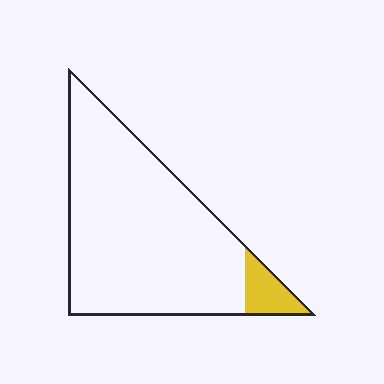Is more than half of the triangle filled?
No.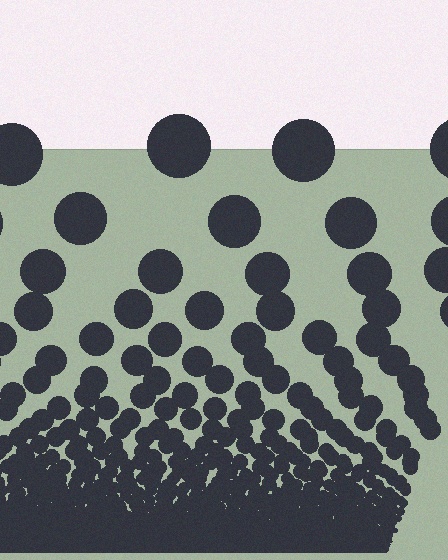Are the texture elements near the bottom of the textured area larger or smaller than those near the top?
Smaller. The gradient is inverted — elements near the bottom are smaller and denser.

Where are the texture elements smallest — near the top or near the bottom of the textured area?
Near the bottom.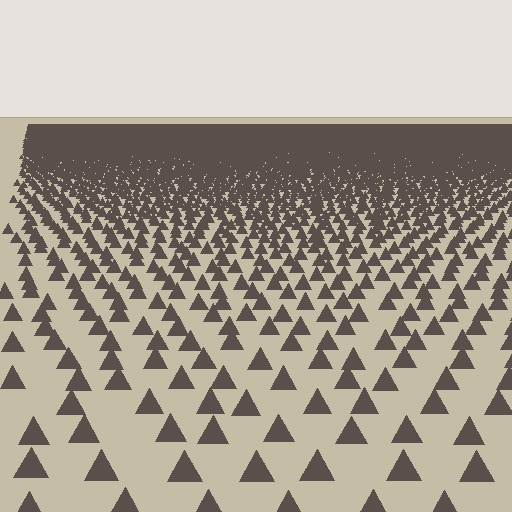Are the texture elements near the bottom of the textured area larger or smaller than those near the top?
Larger. Near the bottom, elements are closer to the viewer and appear at a bigger on-screen size.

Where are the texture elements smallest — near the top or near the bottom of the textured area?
Near the top.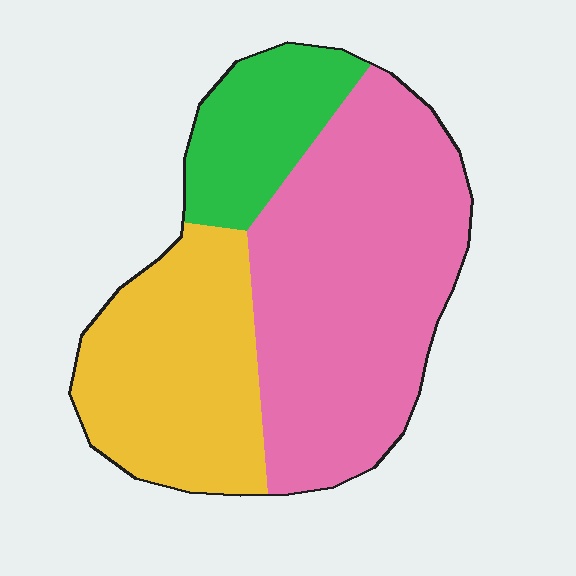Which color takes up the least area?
Green, at roughly 15%.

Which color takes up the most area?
Pink, at roughly 50%.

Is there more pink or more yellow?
Pink.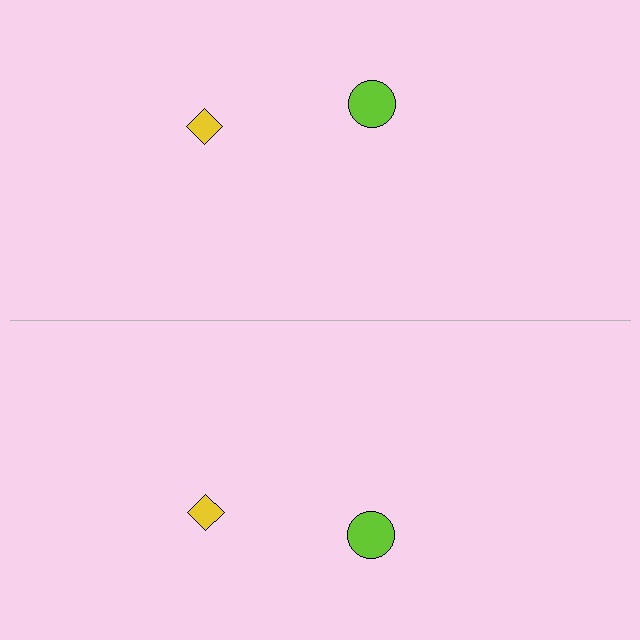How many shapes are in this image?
There are 4 shapes in this image.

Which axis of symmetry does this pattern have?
The pattern has a horizontal axis of symmetry running through the center of the image.